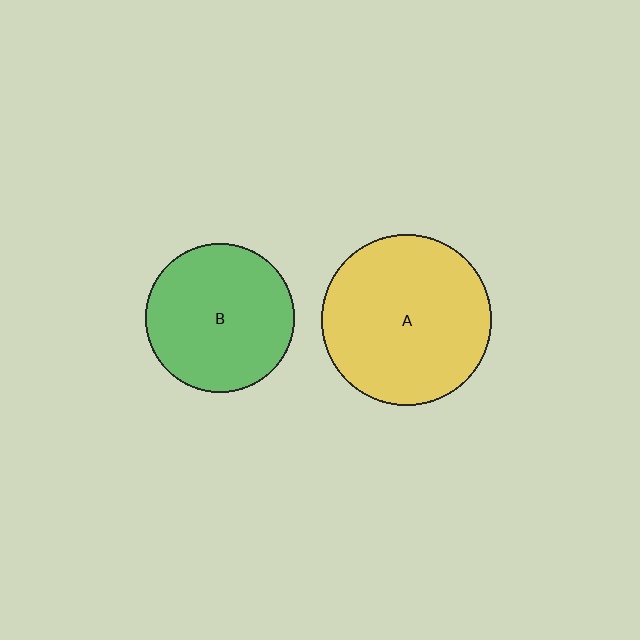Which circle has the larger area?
Circle A (yellow).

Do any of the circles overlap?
No, none of the circles overlap.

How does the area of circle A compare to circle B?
Approximately 1.3 times.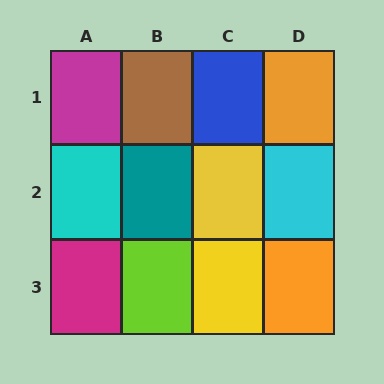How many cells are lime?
1 cell is lime.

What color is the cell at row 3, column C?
Yellow.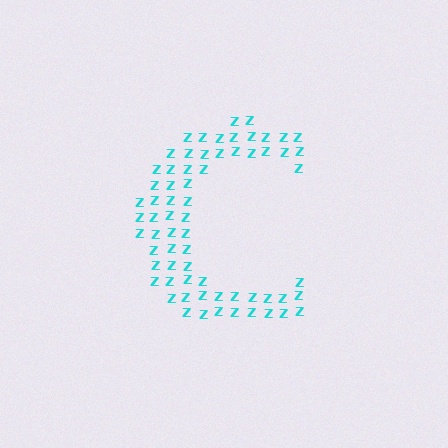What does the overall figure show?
The overall figure shows the letter C.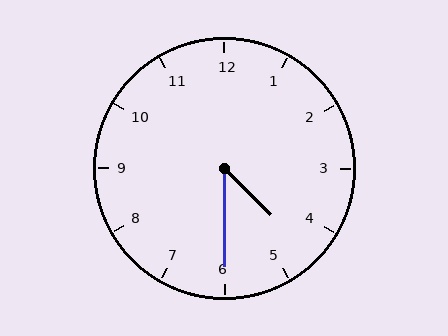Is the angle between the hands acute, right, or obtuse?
It is acute.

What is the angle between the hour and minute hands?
Approximately 45 degrees.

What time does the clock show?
4:30.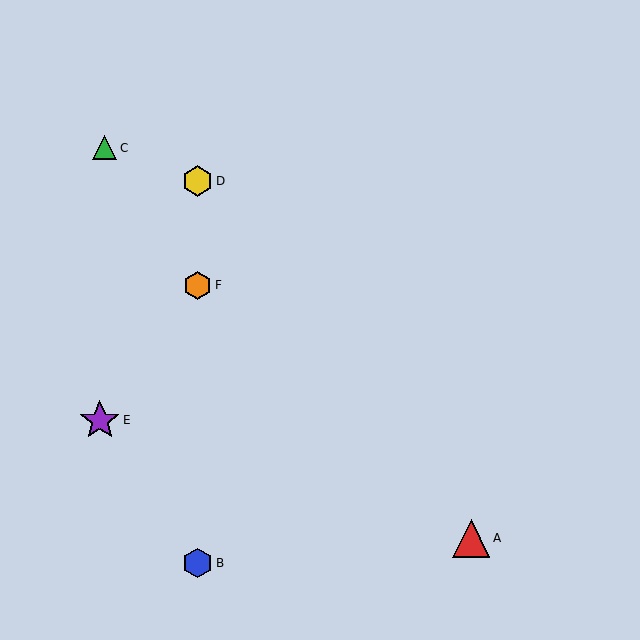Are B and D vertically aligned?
Yes, both are at x≈198.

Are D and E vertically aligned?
No, D is at x≈198 and E is at x≈100.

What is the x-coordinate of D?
Object D is at x≈198.